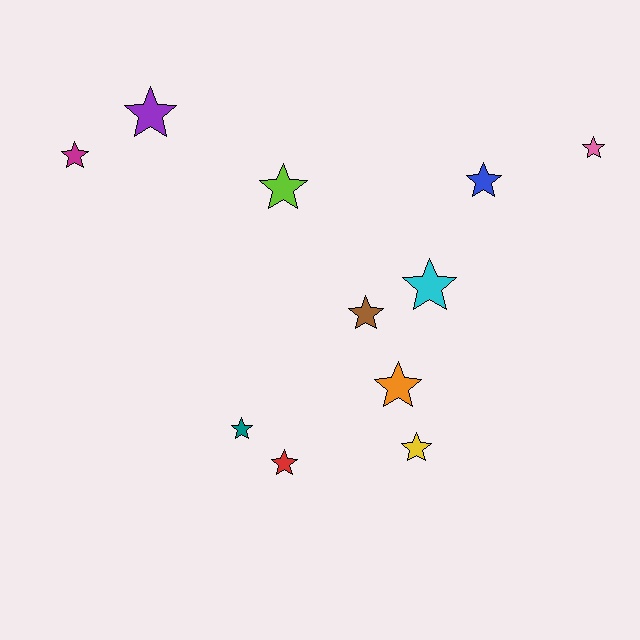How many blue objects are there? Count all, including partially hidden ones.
There is 1 blue object.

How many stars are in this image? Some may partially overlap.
There are 11 stars.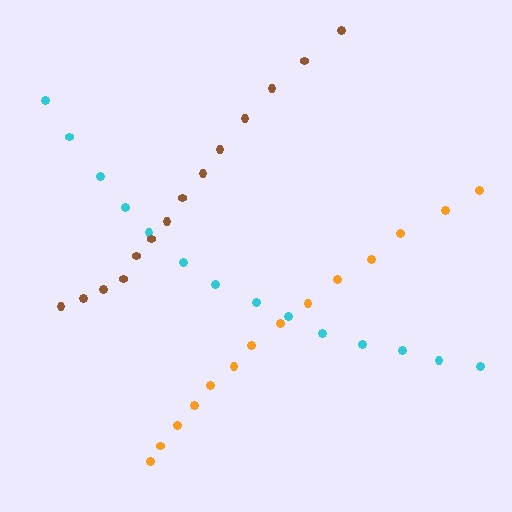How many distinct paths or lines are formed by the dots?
There are 3 distinct paths.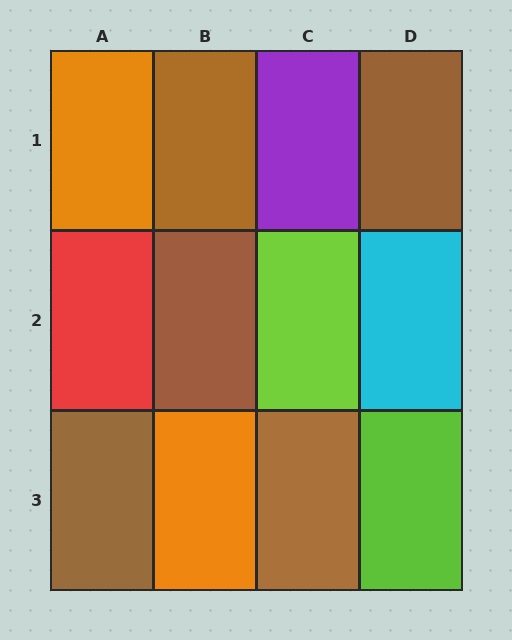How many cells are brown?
5 cells are brown.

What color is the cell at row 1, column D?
Brown.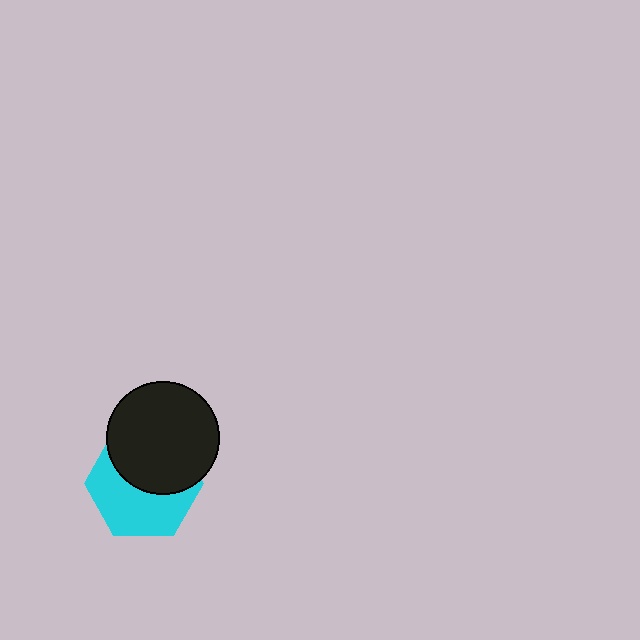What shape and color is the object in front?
The object in front is a black circle.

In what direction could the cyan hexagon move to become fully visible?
The cyan hexagon could move down. That would shift it out from behind the black circle entirely.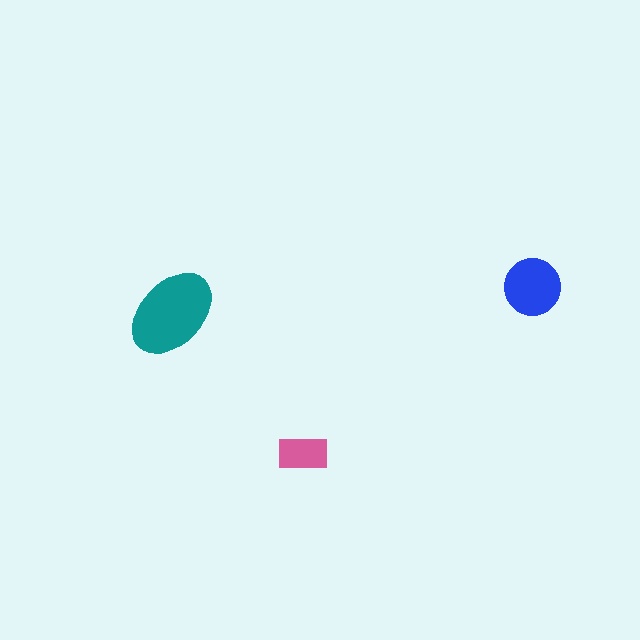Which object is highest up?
The blue circle is topmost.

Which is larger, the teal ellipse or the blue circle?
The teal ellipse.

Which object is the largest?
The teal ellipse.